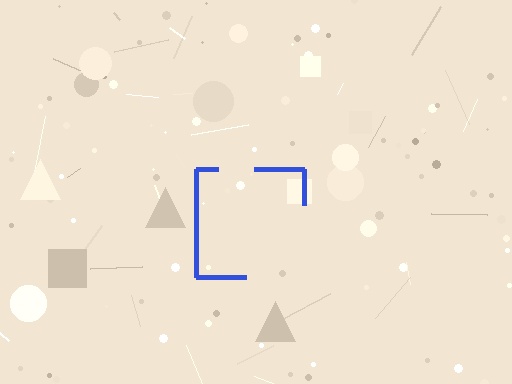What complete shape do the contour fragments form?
The contour fragments form a square.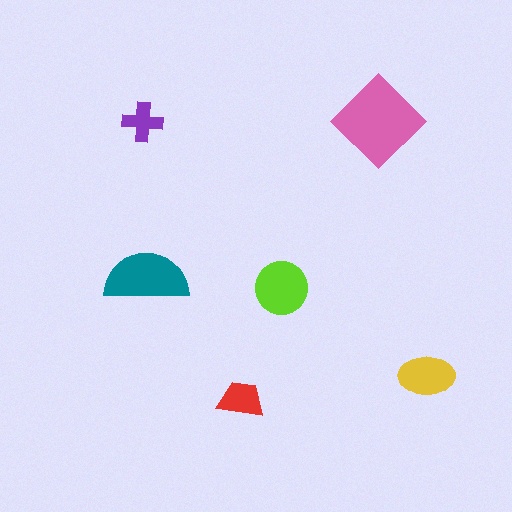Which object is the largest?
The pink diamond.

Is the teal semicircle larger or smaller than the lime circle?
Larger.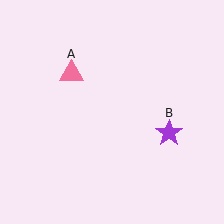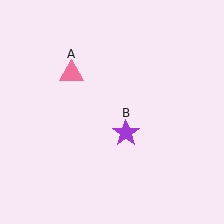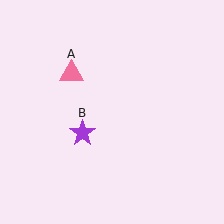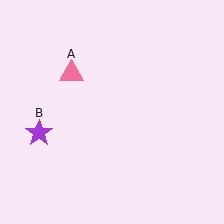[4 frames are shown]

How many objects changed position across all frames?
1 object changed position: purple star (object B).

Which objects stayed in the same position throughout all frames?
Pink triangle (object A) remained stationary.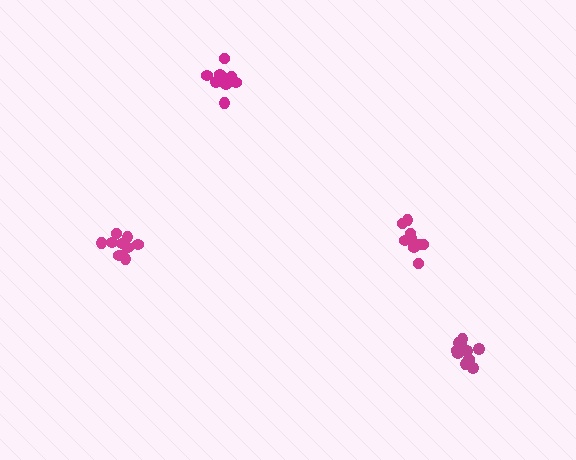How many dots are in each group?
Group 1: 10 dots, Group 2: 11 dots, Group 3: 10 dots, Group 4: 10 dots (41 total).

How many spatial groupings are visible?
There are 4 spatial groupings.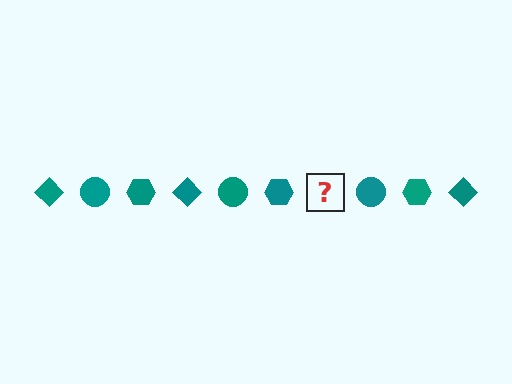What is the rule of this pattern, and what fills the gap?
The rule is that the pattern cycles through diamond, circle, hexagon shapes in teal. The gap should be filled with a teal diamond.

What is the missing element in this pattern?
The missing element is a teal diamond.